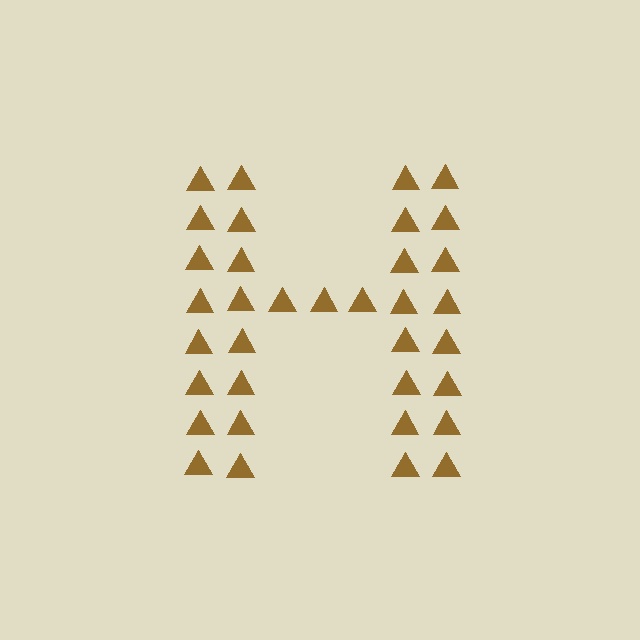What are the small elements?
The small elements are triangles.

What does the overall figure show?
The overall figure shows the letter H.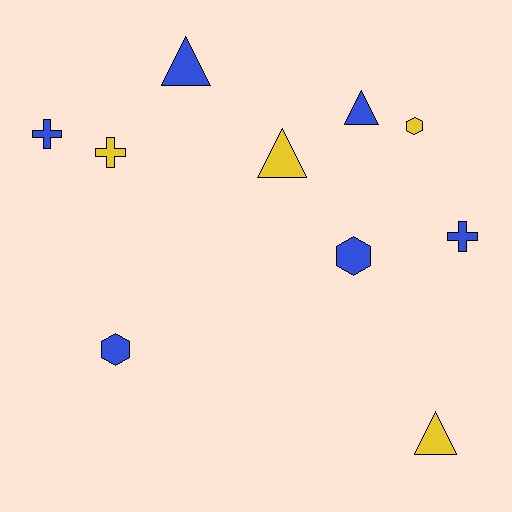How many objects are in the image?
There are 10 objects.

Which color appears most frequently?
Blue, with 6 objects.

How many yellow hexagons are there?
There is 1 yellow hexagon.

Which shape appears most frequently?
Triangle, with 4 objects.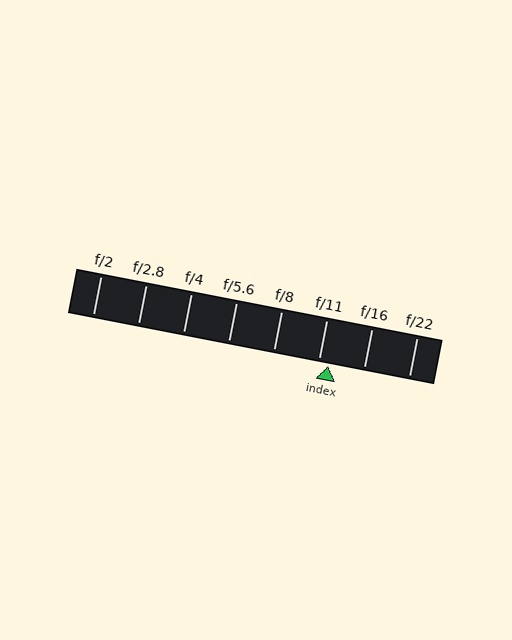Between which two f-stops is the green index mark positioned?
The index mark is between f/11 and f/16.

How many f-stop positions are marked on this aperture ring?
There are 8 f-stop positions marked.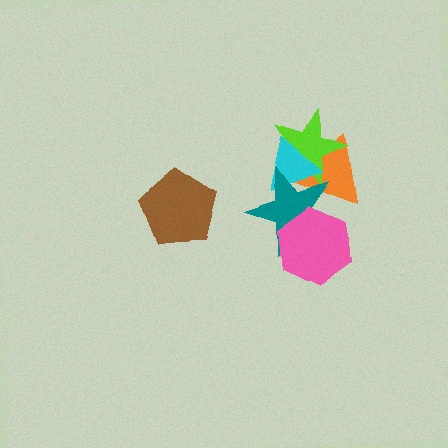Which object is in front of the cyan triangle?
The teal star is in front of the cyan triangle.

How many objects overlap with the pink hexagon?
1 object overlaps with the pink hexagon.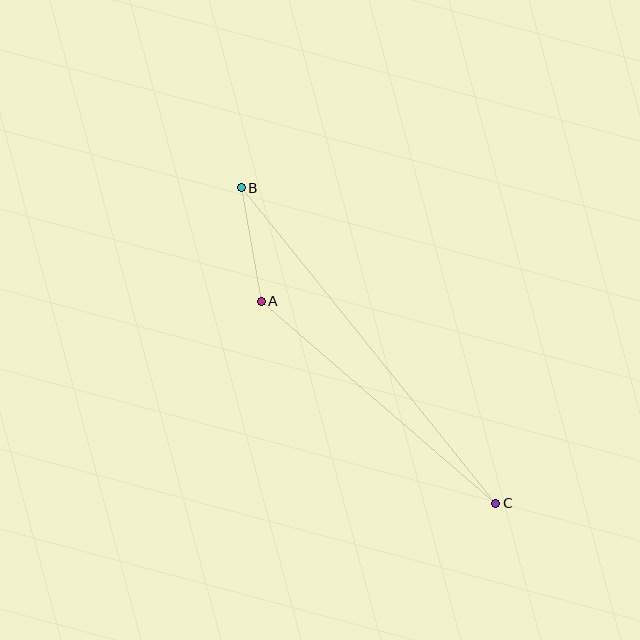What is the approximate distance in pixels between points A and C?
The distance between A and C is approximately 310 pixels.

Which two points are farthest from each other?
Points B and C are farthest from each other.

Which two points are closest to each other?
Points A and B are closest to each other.